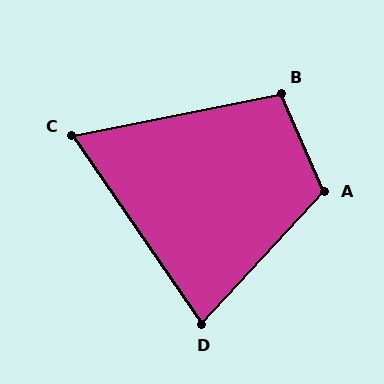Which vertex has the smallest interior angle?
C, at approximately 67 degrees.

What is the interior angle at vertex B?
Approximately 103 degrees (obtuse).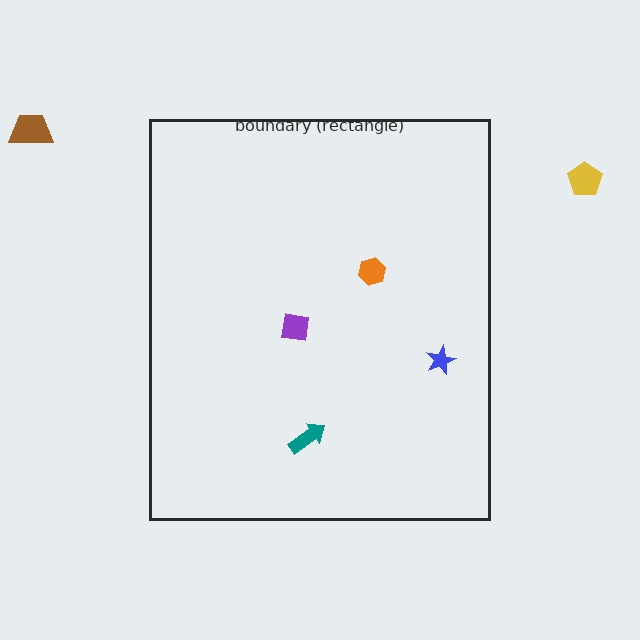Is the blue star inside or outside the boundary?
Inside.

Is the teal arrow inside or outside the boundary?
Inside.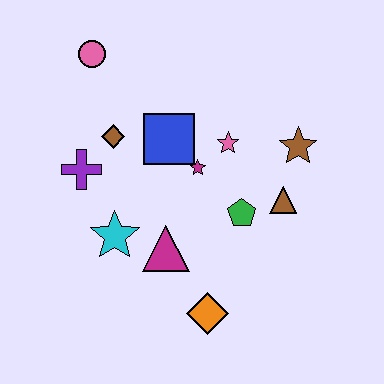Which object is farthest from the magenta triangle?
The pink circle is farthest from the magenta triangle.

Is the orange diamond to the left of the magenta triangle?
No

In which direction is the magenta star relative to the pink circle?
The magenta star is below the pink circle.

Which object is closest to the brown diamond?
The purple cross is closest to the brown diamond.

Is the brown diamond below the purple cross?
No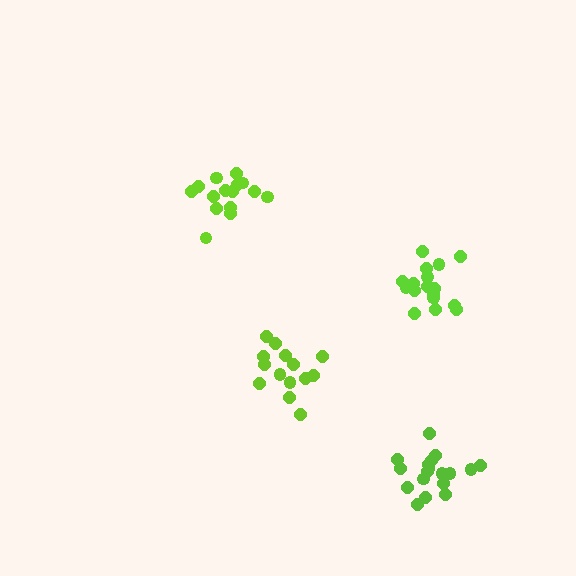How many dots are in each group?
Group 1: 15 dots, Group 2: 17 dots, Group 3: 14 dots, Group 4: 18 dots (64 total).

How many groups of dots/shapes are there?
There are 4 groups.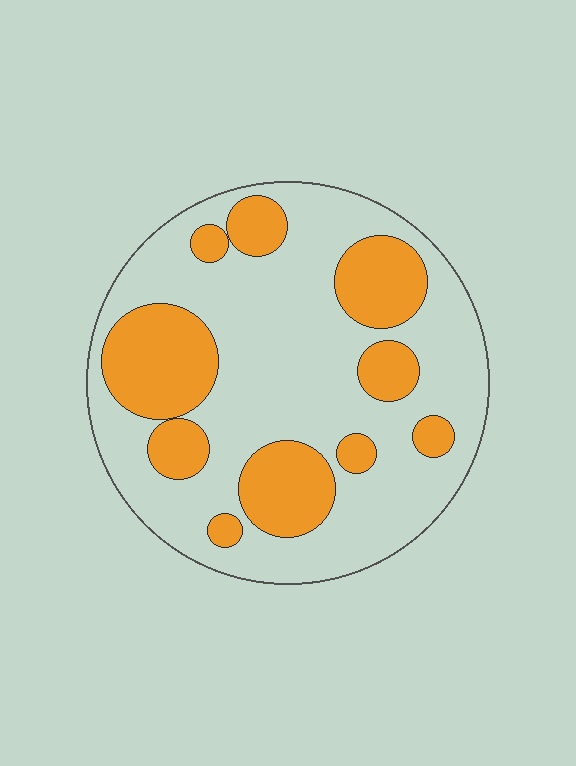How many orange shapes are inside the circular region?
10.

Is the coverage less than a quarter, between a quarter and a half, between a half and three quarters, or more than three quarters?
Between a quarter and a half.